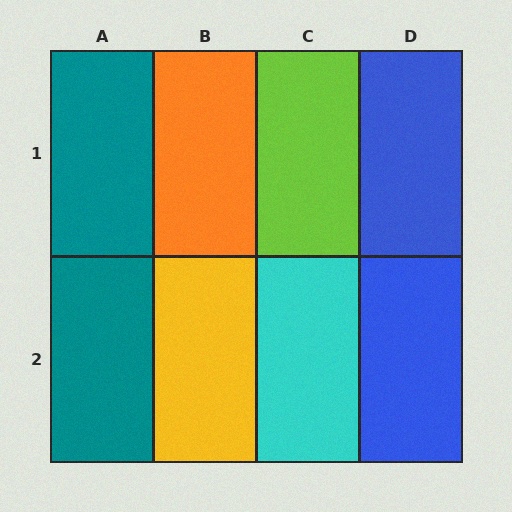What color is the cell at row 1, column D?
Blue.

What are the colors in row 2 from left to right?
Teal, yellow, cyan, blue.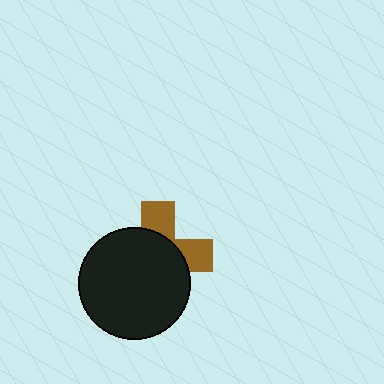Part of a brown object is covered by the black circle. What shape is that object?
It is a cross.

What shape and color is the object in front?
The object in front is a black circle.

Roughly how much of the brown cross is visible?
A small part of it is visible (roughly 34%).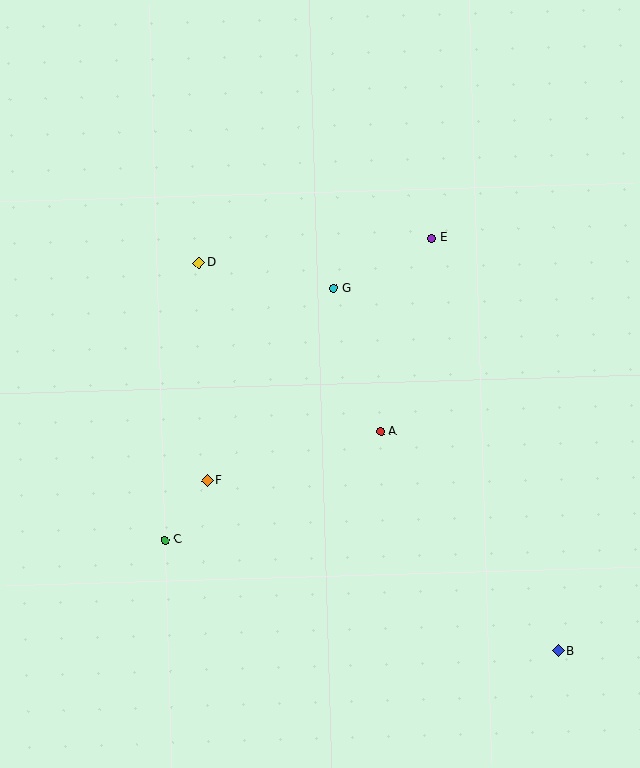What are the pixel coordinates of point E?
Point E is at (432, 238).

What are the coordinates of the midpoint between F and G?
The midpoint between F and G is at (271, 385).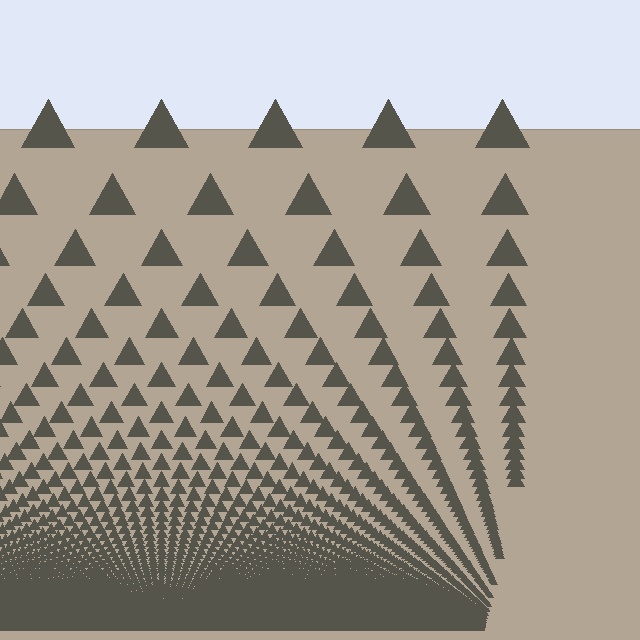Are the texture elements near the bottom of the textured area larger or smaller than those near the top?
Smaller. The gradient is inverted — elements near the bottom are smaller and denser.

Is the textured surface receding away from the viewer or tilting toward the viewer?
The surface appears to tilt toward the viewer. Texture elements get larger and sparser toward the top.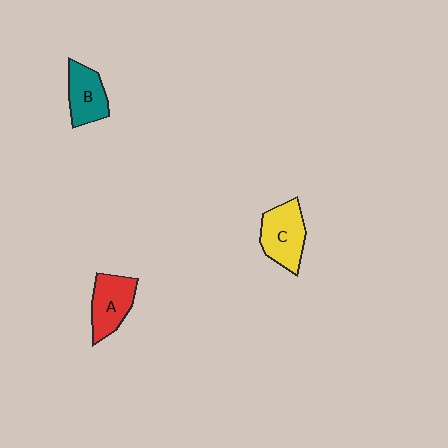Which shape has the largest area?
Shape C (yellow).